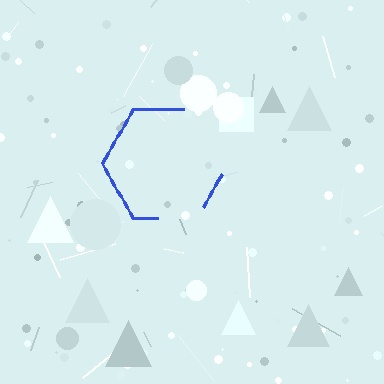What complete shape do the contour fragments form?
The contour fragments form a hexagon.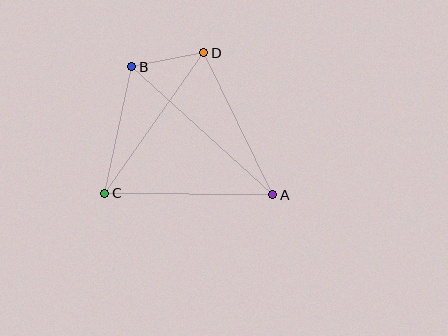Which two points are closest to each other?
Points B and D are closest to each other.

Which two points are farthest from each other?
Points A and B are farthest from each other.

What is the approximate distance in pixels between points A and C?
The distance between A and C is approximately 168 pixels.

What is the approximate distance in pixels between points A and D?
The distance between A and D is approximately 158 pixels.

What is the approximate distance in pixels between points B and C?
The distance between B and C is approximately 129 pixels.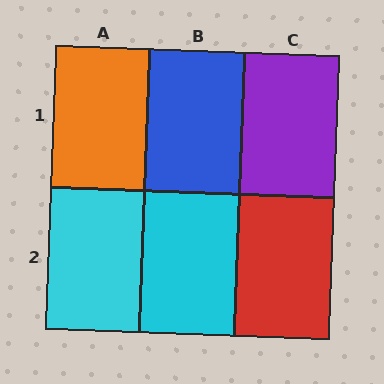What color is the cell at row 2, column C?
Red.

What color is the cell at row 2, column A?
Cyan.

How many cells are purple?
1 cell is purple.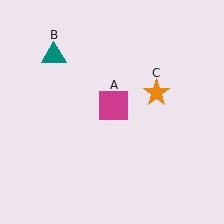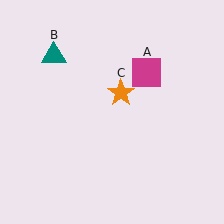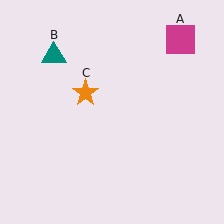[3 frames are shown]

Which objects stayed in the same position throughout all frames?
Teal triangle (object B) remained stationary.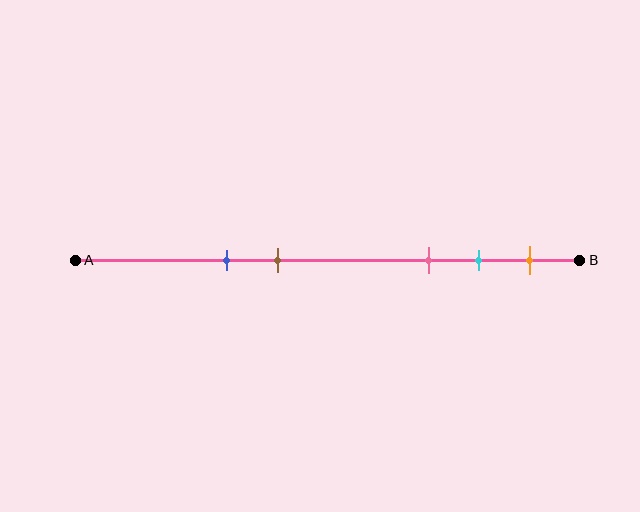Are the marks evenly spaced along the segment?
No, the marks are not evenly spaced.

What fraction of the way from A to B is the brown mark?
The brown mark is approximately 40% (0.4) of the way from A to B.